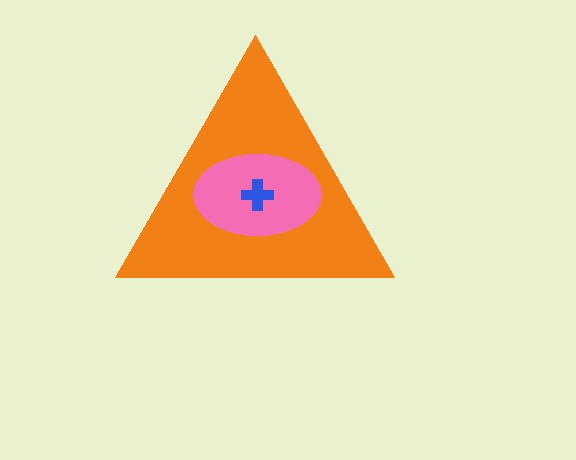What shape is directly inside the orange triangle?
The pink ellipse.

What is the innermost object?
The blue cross.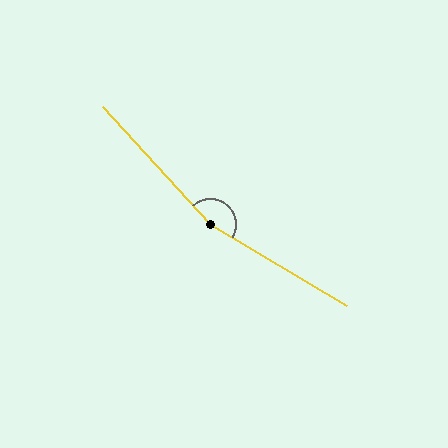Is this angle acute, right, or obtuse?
It is obtuse.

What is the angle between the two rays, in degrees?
Approximately 163 degrees.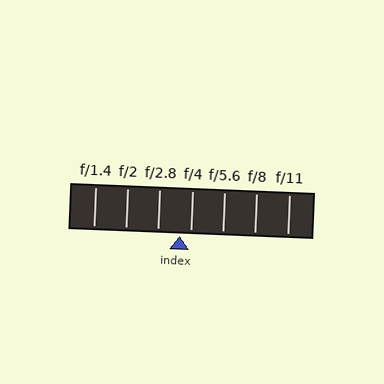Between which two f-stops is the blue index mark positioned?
The index mark is between f/2.8 and f/4.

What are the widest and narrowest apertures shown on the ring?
The widest aperture shown is f/1.4 and the narrowest is f/11.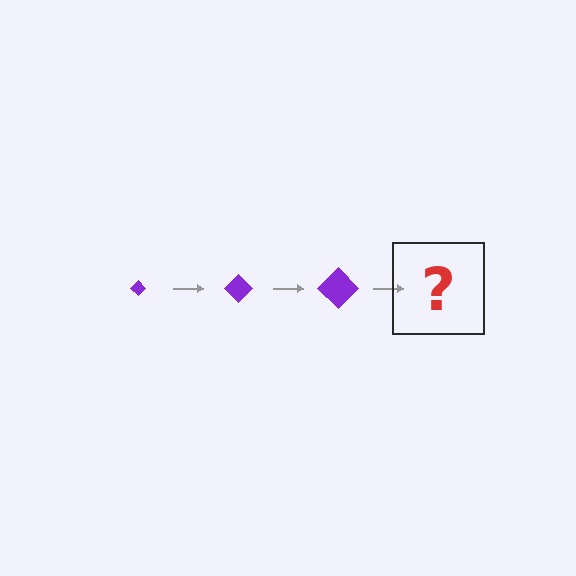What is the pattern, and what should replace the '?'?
The pattern is that the diamond gets progressively larger each step. The '?' should be a purple diamond, larger than the previous one.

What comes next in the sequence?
The next element should be a purple diamond, larger than the previous one.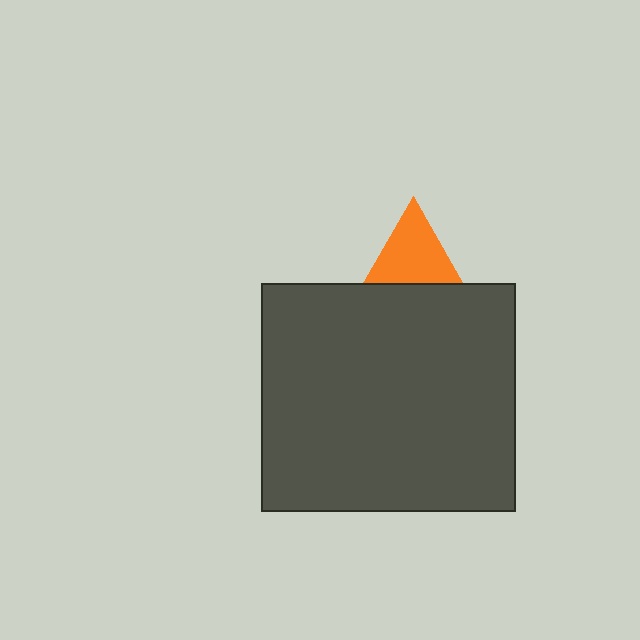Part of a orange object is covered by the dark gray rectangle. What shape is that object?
It is a triangle.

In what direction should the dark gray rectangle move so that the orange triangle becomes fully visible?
The dark gray rectangle should move down. That is the shortest direction to clear the overlap and leave the orange triangle fully visible.